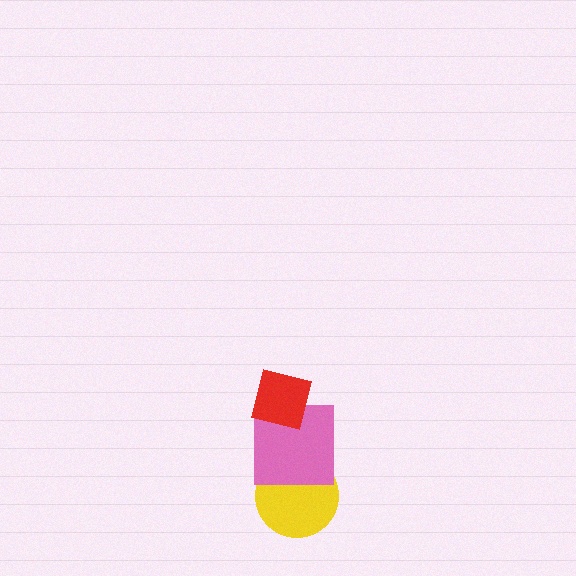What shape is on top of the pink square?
The red square is on top of the pink square.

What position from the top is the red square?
The red square is 1st from the top.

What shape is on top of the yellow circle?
The pink square is on top of the yellow circle.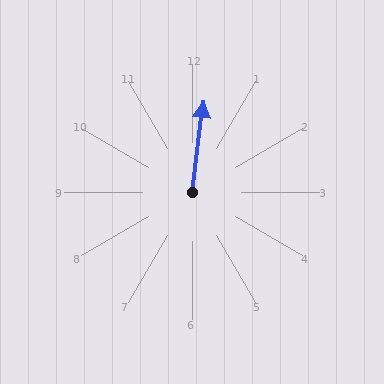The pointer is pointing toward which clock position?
Roughly 12 o'clock.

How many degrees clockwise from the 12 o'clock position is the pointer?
Approximately 7 degrees.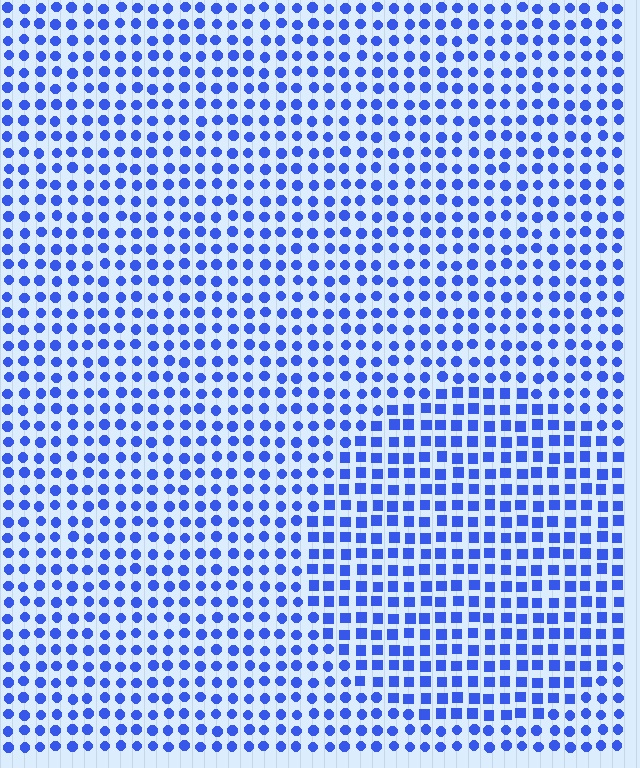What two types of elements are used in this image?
The image uses squares inside the circle region and circles outside it.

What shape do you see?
I see a circle.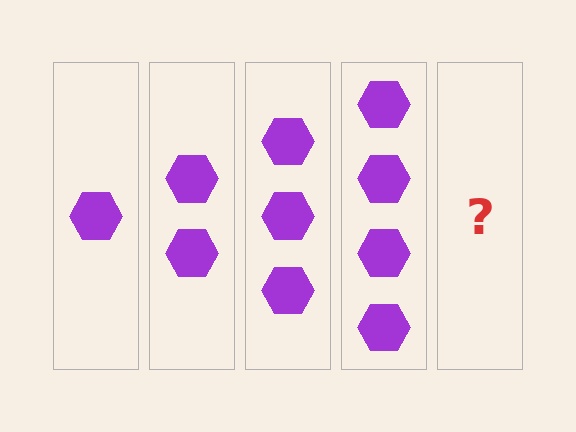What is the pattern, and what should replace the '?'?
The pattern is that each step adds one more hexagon. The '?' should be 5 hexagons.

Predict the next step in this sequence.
The next step is 5 hexagons.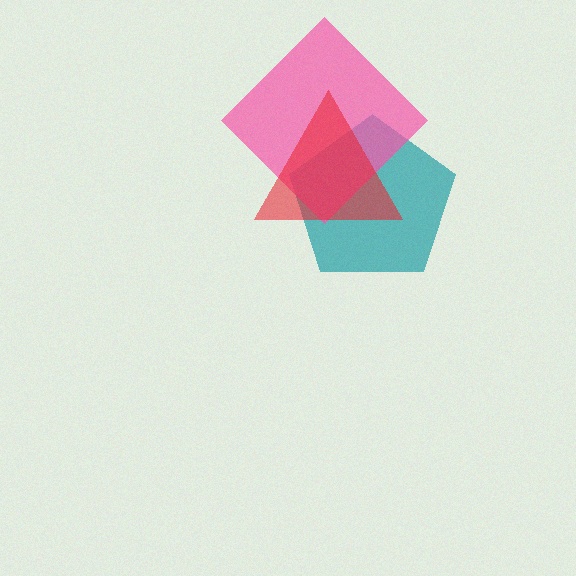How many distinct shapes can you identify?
There are 3 distinct shapes: a teal pentagon, a pink diamond, a red triangle.